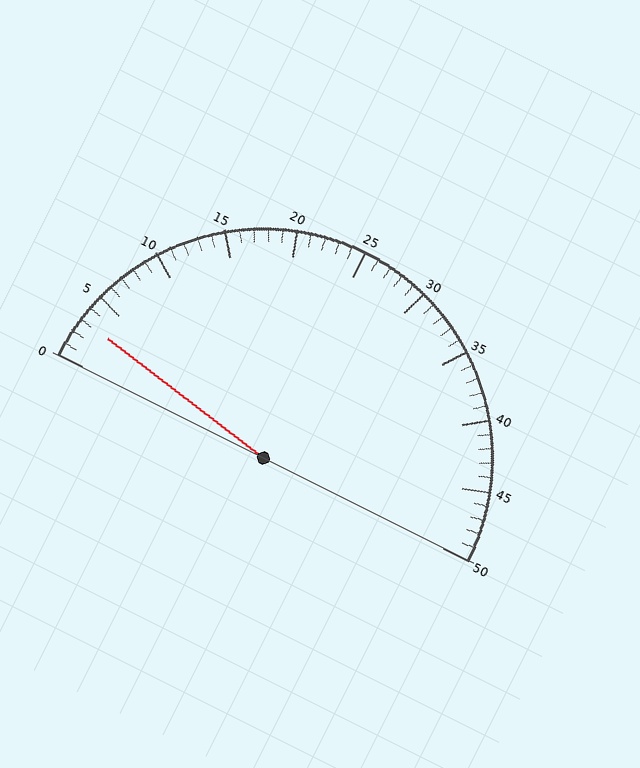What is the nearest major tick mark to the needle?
The nearest major tick mark is 5.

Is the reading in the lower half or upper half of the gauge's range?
The reading is in the lower half of the range (0 to 50).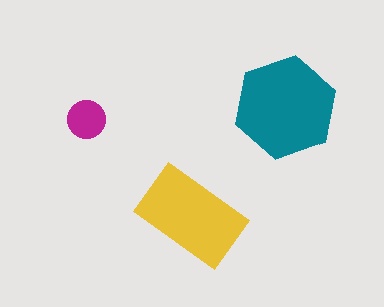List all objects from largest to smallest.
The teal hexagon, the yellow rectangle, the magenta circle.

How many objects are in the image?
There are 3 objects in the image.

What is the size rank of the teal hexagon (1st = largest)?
1st.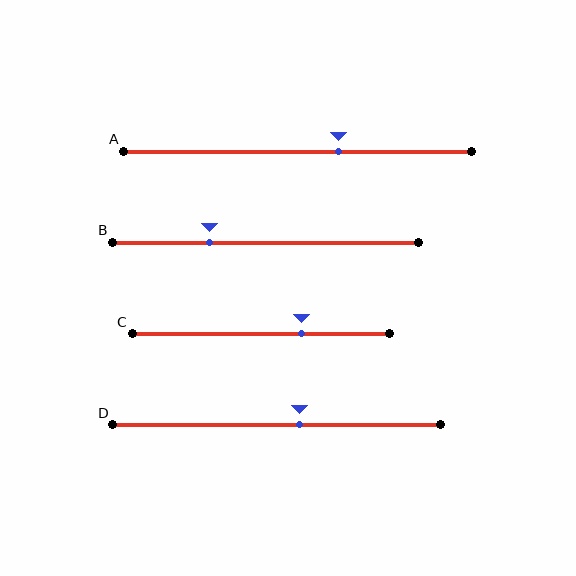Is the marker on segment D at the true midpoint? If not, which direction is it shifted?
No, the marker on segment D is shifted to the right by about 7% of the segment length.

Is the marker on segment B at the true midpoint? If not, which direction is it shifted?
No, the marker on segment B is shifted to the left by about 18% of the segment length.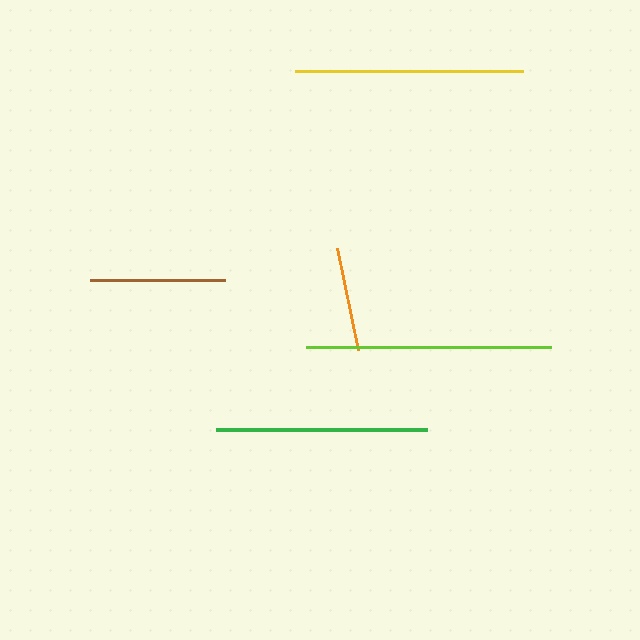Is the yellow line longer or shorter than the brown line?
The yellow line is longer than the brown line.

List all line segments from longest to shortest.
From longest to shortest: lime, yellow, green, brown, orange.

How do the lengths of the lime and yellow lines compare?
The lime and yellow lines are approximately the same length.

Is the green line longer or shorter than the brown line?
The green line is longer than the brown line.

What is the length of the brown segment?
The brown segment is approximately 135 pixels long.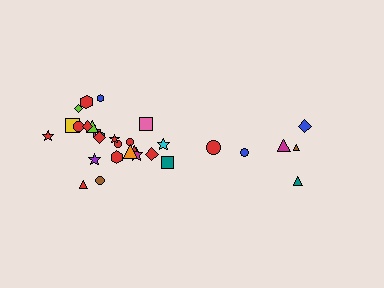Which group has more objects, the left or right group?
The left group.